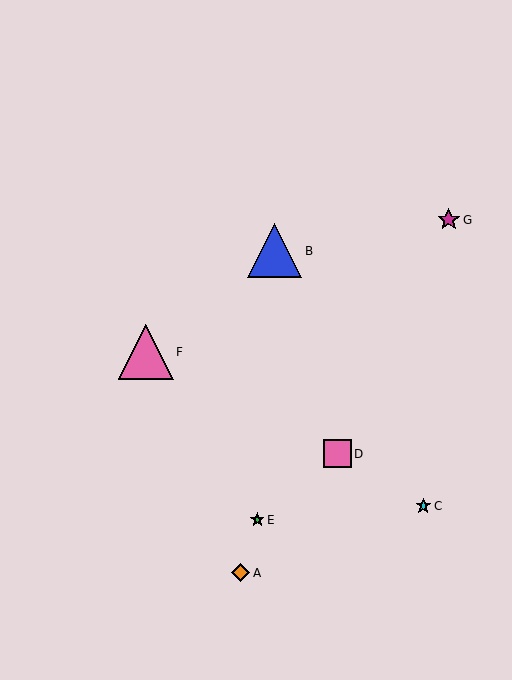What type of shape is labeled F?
Shape F is a pink triangle.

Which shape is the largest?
The pink triangle (labeled F) is the largest.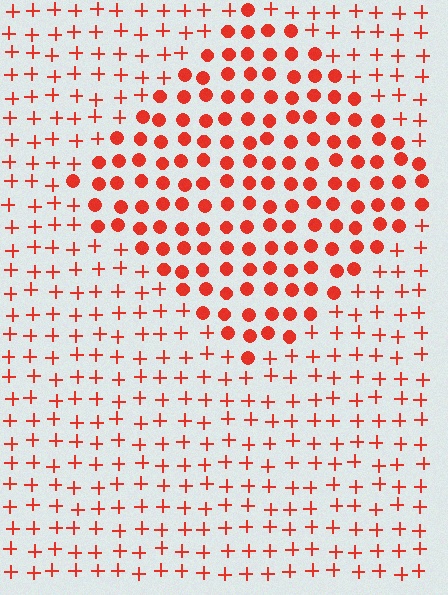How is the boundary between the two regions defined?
The boundary is defined by a change in element shape: circles inside vs. plus signs outside. All elements share the same color and spacing.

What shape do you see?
I see a diamond.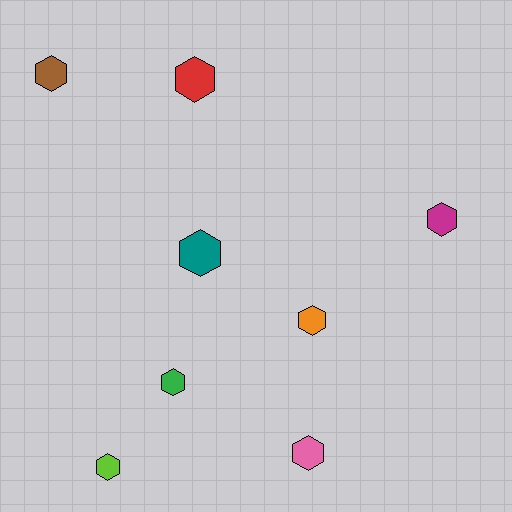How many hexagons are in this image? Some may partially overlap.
There are 8 hexagons.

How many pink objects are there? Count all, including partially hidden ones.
There is 1 pink object.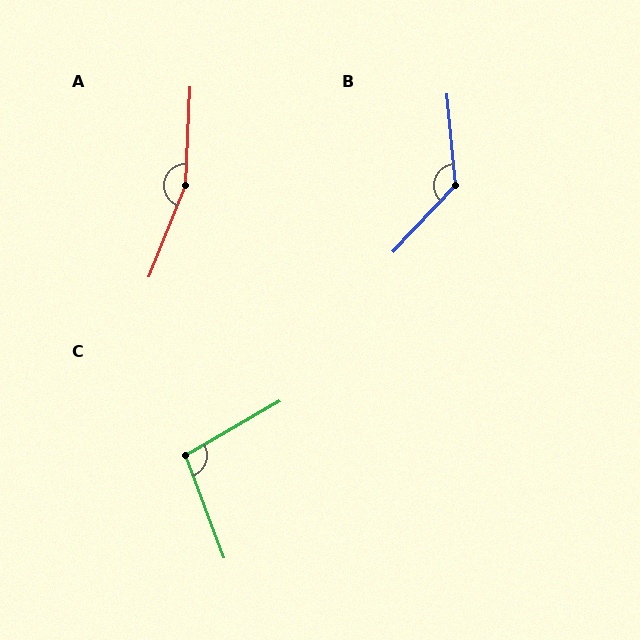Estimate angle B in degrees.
Approximately 131 degrees.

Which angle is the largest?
A, at approximately 161 degrees.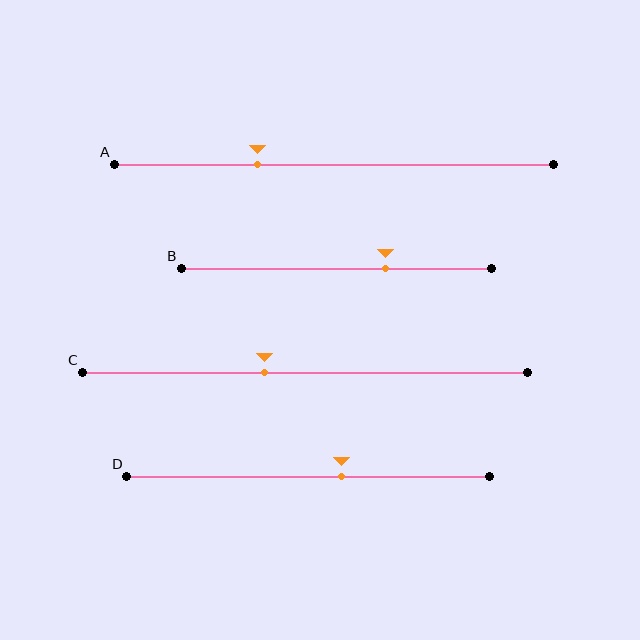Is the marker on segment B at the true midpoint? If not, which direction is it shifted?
No, the marker on segment B is shifted to the right by about 16% of the segment length.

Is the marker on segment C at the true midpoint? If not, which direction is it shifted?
No, the marker on segment C is shifted to the left by about 9% of the segment length.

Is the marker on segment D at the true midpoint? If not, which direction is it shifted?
No, the marker on segment D is shifted to the right by about 9% of the segment length.